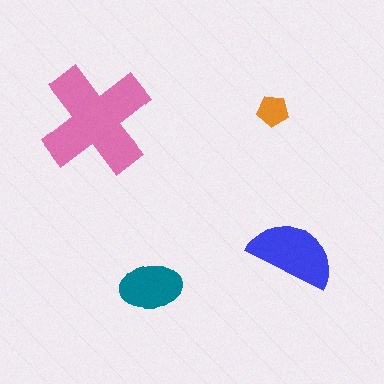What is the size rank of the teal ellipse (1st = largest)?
3rd.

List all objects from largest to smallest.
The pink cross, the blue semicircle, the teal ellipse, the orange pentagon.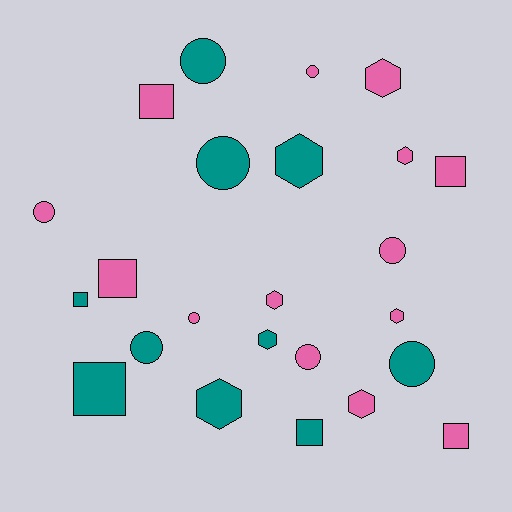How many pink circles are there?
There are 5 pink circles.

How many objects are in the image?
There are 24 objects.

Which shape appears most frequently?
Circle, with 9 objects.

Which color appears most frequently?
Pink, with 14 objects.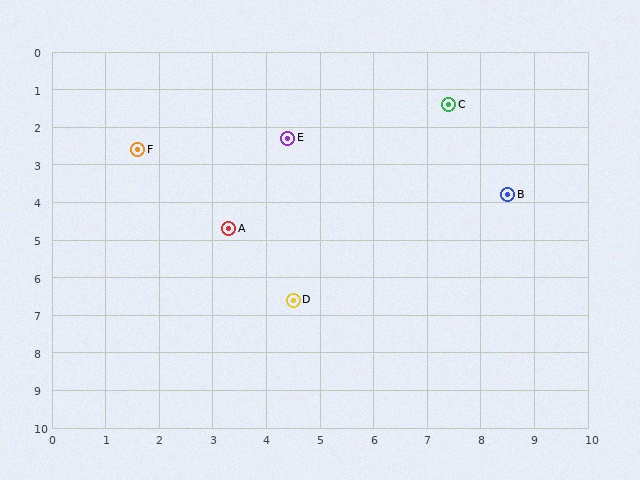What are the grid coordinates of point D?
Point D is at approximately (4.5, 6.6).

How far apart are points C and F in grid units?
Points C and F are about 5.9 grid units apart.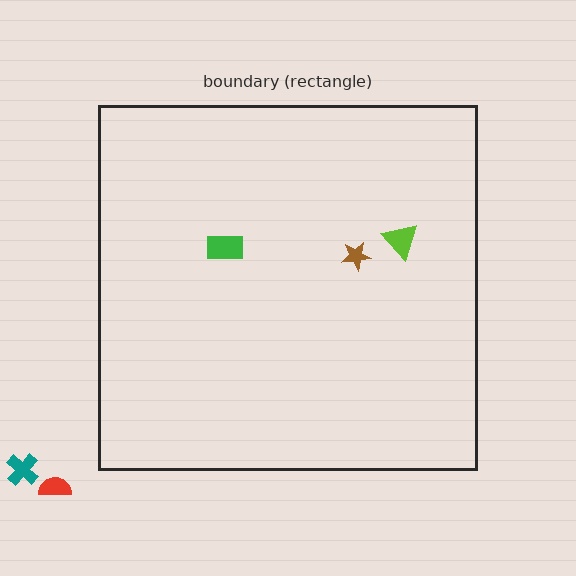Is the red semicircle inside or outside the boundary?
Outside.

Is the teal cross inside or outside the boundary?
Outside.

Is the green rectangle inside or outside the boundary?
Inside.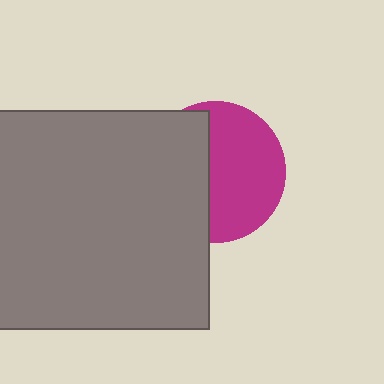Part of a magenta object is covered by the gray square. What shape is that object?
It is a circle.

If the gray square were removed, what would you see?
You would see the complete magenta circle.